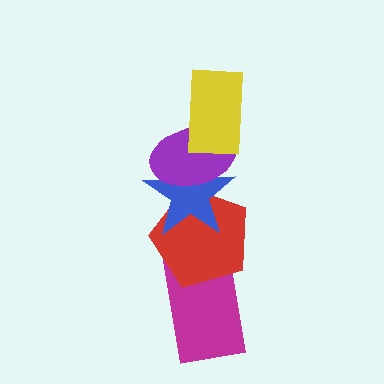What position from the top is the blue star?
The blue star is 3rd from the top.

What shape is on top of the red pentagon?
The blue star is on top of the red pentagon.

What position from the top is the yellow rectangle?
The yellow rectangle is 1st from the top.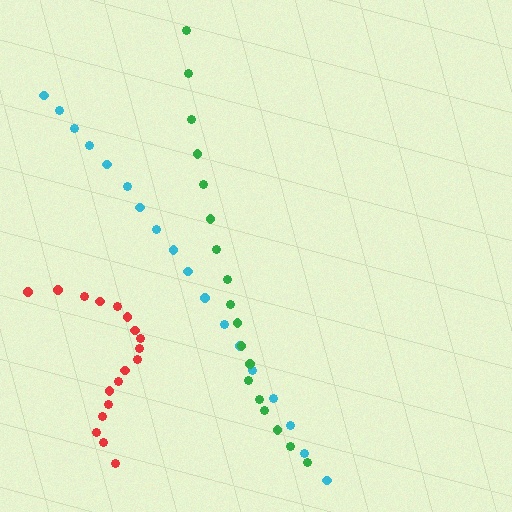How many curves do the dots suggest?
There are 3 distinct paths.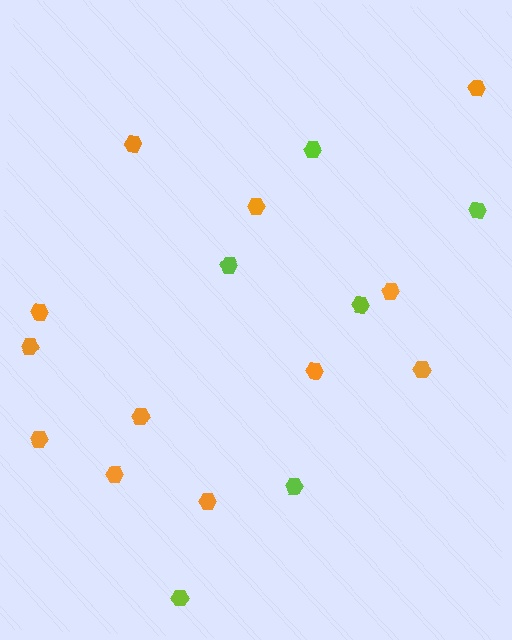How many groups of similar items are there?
There are 2 groups: one group of orange hexagons (12) and one group of lime hexagons (6).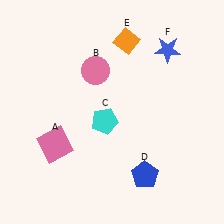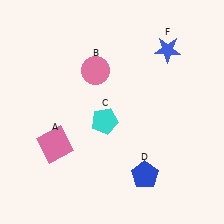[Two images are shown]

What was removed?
The orange diamond (E) was removed in Image 2.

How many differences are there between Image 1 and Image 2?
There is 1 difference between the two images.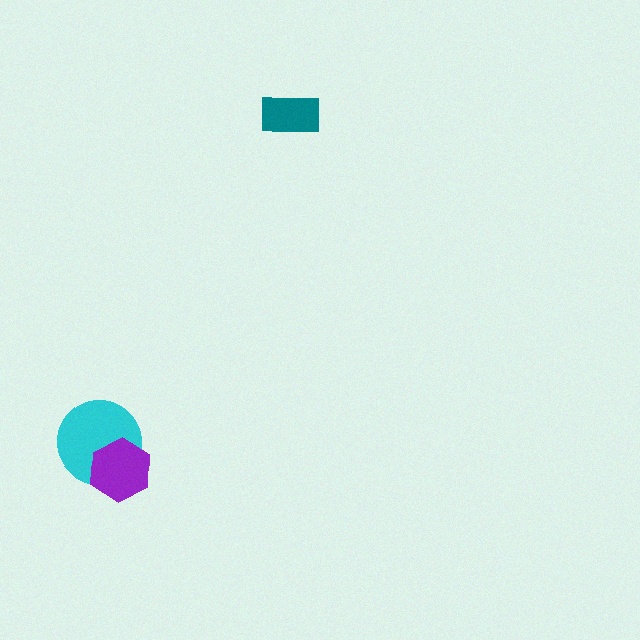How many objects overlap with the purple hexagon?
1 object overlaps with the purple hexagon.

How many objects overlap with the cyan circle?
1 object overlaps with the cyan circle.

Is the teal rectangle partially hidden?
No, no other shape covers it.